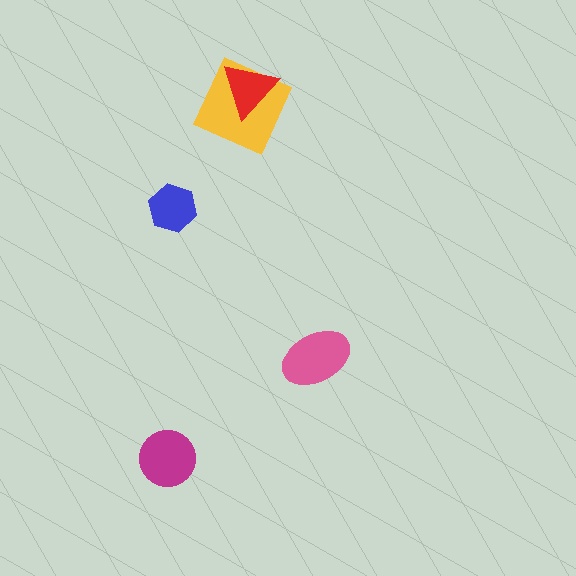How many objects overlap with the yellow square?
1 object overlaps with the yellow square.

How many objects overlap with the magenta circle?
0 objects overlap with the magenta circle.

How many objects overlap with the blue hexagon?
0 objects overlap with the blue hexagon.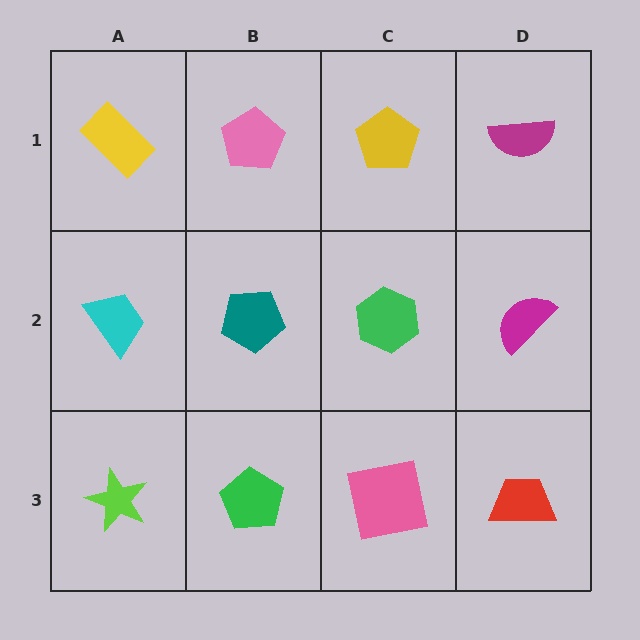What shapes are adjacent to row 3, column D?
A magenta semicircle (row 2, column D), a pink square (row 3, column C).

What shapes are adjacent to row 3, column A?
A cyan trapezoid (row 2, column A), a green pentagon (row 3, column B).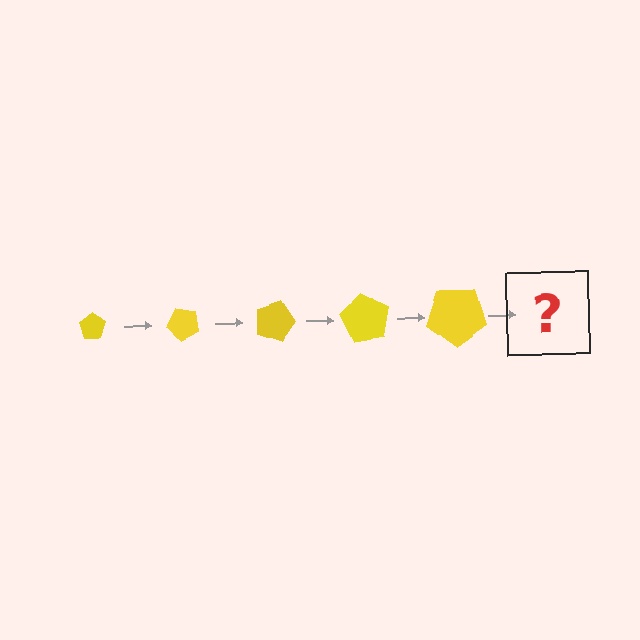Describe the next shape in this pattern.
It should be a pentagon, larger than the previous one and rotated 225 degrees from the start.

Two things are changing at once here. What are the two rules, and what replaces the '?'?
The two rules are that the pentagon grows larger each step and it rotates 45 degrees each step. The '?' should be a pentagon, larger than the previous one and rotated 225 degrees from the start.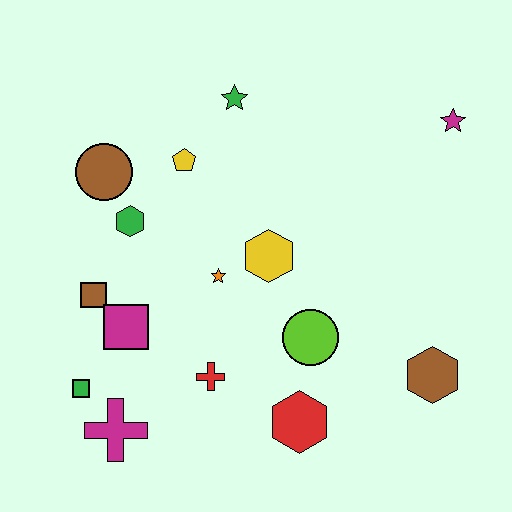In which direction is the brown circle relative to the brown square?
The brown circle is above the brown square.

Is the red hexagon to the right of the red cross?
Yes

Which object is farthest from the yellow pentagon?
The brown hexagon is farthest from the yellow pentagon.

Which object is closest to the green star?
The yellow pentagon is closest to the green star.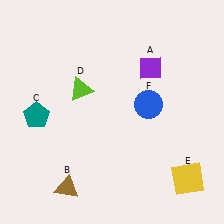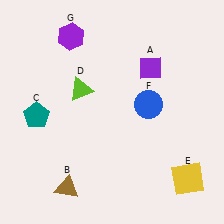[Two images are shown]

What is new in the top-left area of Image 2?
A purple hexagon (G) was added in the top-left area of Image 2.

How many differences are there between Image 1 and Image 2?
There is 1 difference between the two images.